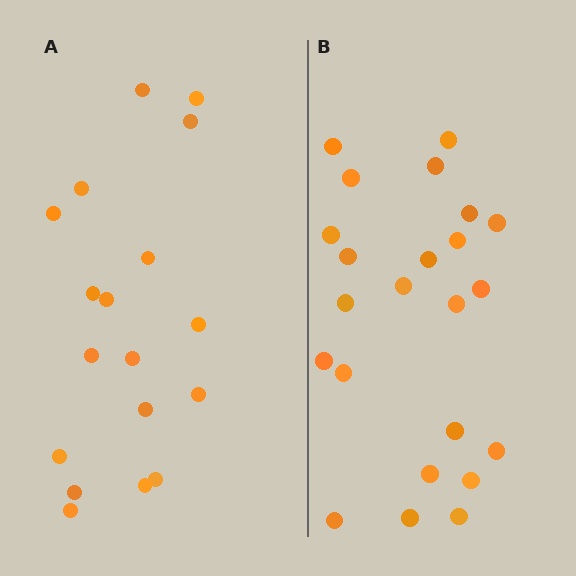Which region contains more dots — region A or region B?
Region B (the right region) has more dots.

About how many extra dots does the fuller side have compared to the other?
Region B has about 5 more dots than region A.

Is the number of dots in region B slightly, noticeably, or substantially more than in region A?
Region B has noticeably more, but not dramatically so. The ratio is roughly 1.3 to 1.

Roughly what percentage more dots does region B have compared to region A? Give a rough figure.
About 30% more.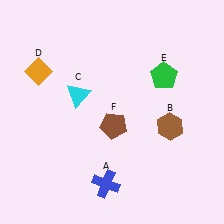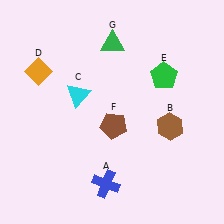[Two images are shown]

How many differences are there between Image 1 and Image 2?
There is 1 difference between the two images.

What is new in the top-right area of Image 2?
A green triangle (G) was added in the top-right area of Image 2.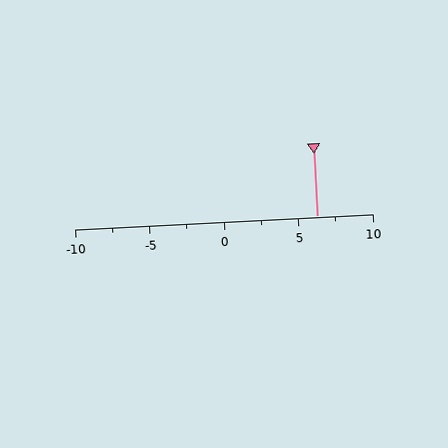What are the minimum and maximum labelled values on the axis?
The axis runs from -10 to 10.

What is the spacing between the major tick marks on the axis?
The major ticks are spaced 5 apart.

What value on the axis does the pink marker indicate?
The marker indicates approximately 6.2.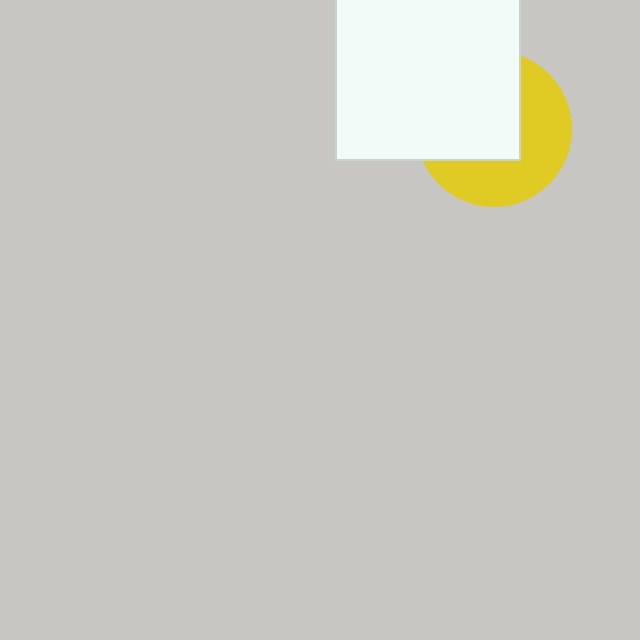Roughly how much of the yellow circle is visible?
About half of it is visible (roughly 46%).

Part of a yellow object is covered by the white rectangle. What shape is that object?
It is a circle.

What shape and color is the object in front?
The object in front is a white rectangle.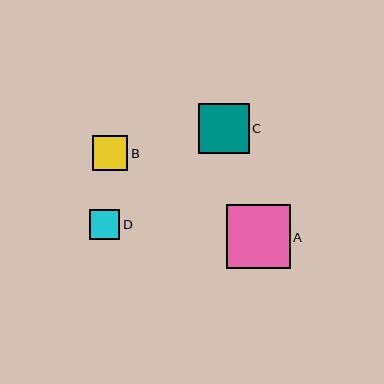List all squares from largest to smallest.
From largest to smallest: A, C, B, D.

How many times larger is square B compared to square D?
Square B is approximately 1.2 times the size of square D.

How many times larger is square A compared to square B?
Square A is approximately 1.8 times the size of square B.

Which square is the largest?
Square A is the largest with a size of approximately 64 pixels.